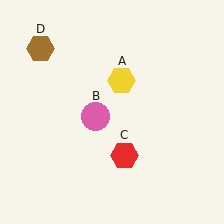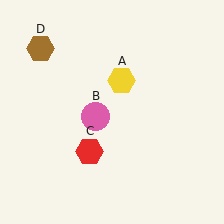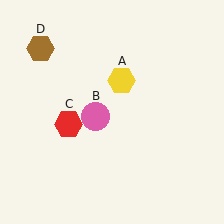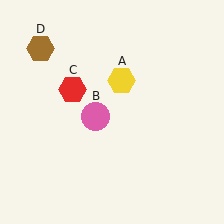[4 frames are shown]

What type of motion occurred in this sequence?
The red hexagon (object C) rotated clockwise around the center of the scene.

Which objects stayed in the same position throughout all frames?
Yellow hexagon (object A) and pink circle (object B) and brown hexagon (object D) remained stationary.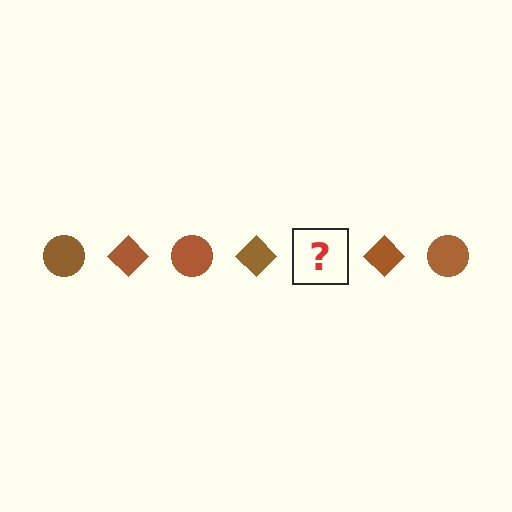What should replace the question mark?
The question mark should be replaced with a brown circle.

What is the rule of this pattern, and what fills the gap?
The rule is that the pattern cycles through circle, diamond shapes in brown. The gap should be filled with a brown circle.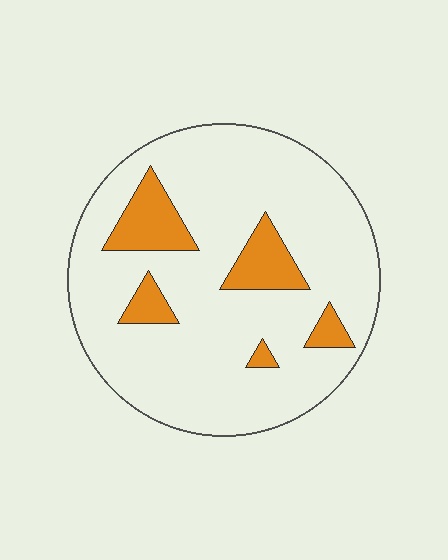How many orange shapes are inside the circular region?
5.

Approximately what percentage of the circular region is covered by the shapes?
Approximately 15%.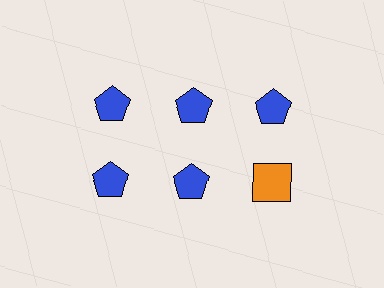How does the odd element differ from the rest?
It differs in both color (orange instead of blue) and shape (square instead of pentagon).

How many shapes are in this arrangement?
There are 6 shapes arranged in a grid pattern.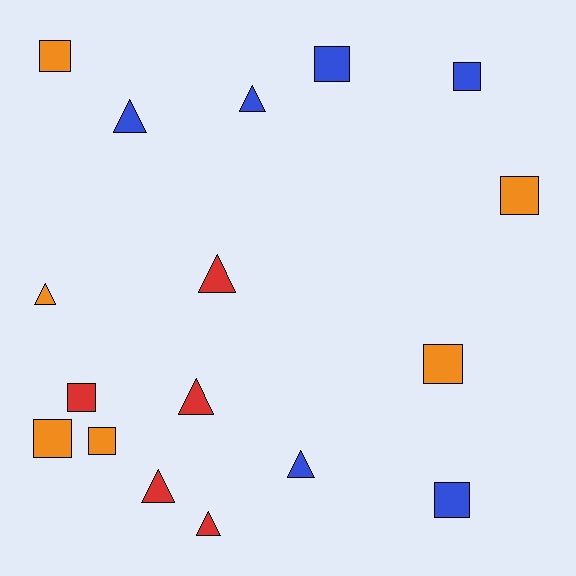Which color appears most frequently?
Blue, with 6 objects.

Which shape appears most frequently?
Square, with 9 objects.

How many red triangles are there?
There are 4 red triangles.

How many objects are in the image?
There are 17 objects.